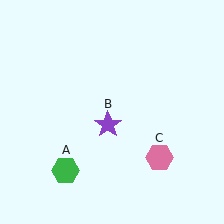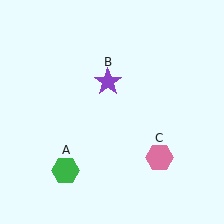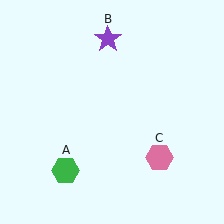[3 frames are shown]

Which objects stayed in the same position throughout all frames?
Green hexagon (object A) and pink hexagon (object C) remained stationary.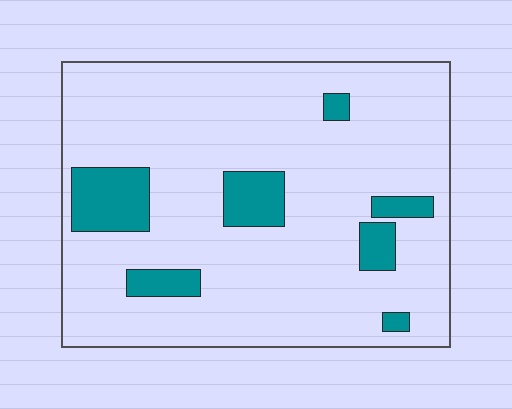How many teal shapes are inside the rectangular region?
7.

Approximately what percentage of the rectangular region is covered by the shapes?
Approximately 15%.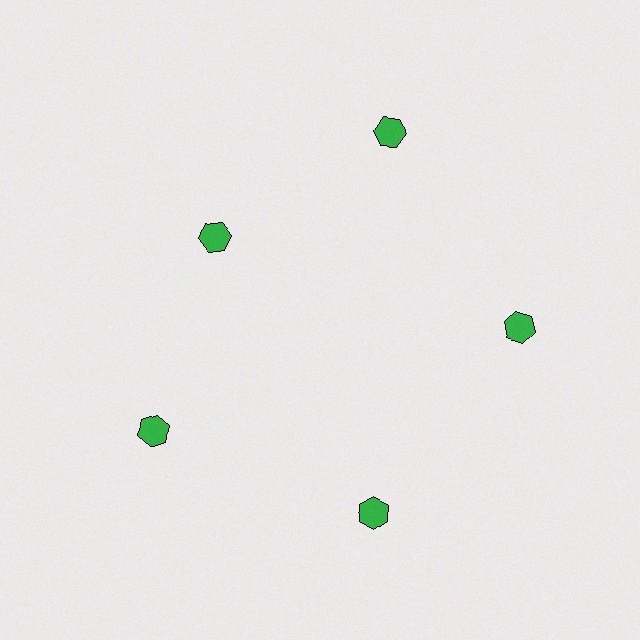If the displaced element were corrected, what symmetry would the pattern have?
It would have 5-fold rotational symmetry — the pattern would map onto itself every 72 degrees.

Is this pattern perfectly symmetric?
No. The 5 green hexagons are arranged in a ring, but one element near the 10 o'clock position is pulled inward toward the center, breaking the 5-fold rotational symmetry.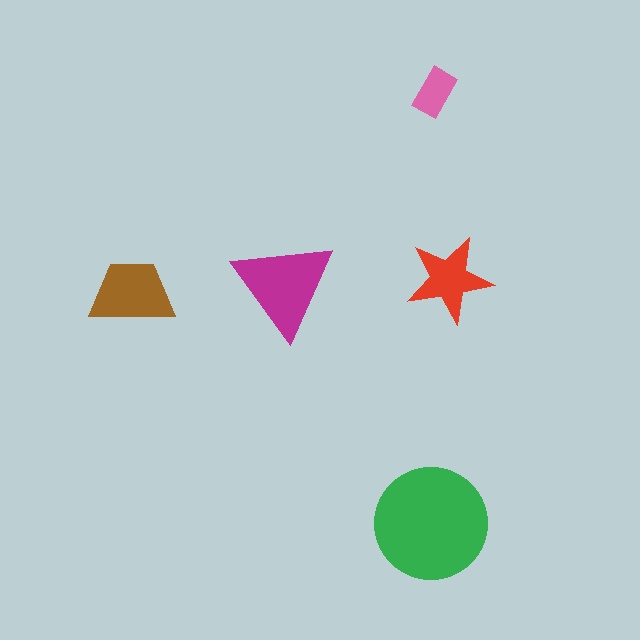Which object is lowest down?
The green circle is bottommost.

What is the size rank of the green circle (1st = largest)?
1st.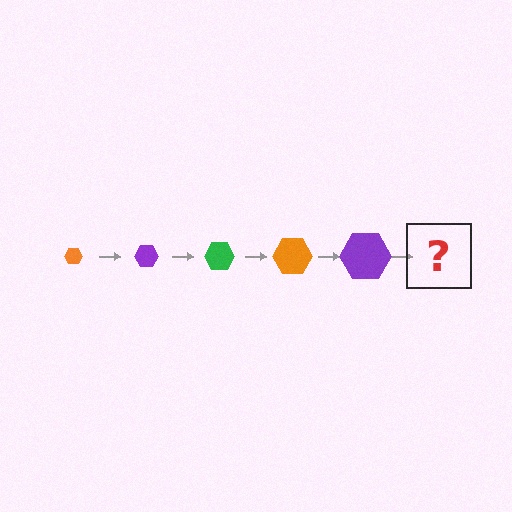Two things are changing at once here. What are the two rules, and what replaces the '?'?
The two rules are that the hexagon grows larger each step and the color cycles through orange, purple, and green. The '?' should be a green hexagon, larger than the previous one.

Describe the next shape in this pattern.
It should be a green hexagon, larger than the previous one.